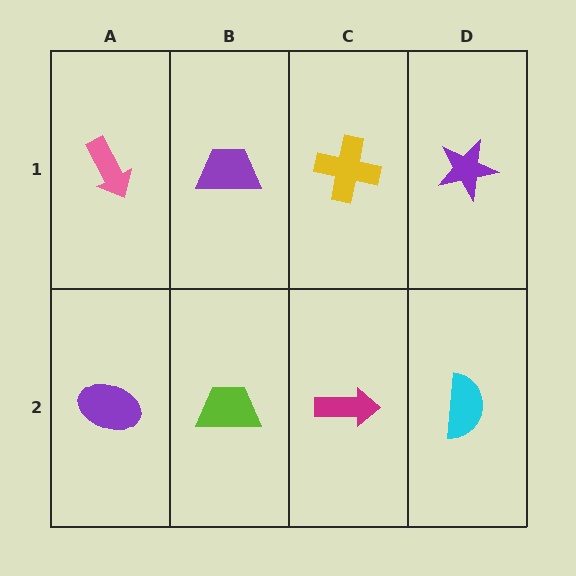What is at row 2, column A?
A purple ellipse.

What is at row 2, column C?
A magenta arrow.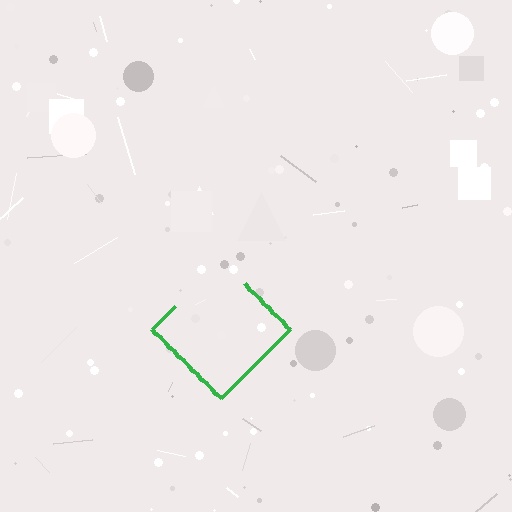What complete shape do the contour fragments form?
The contour fragments form a diamond.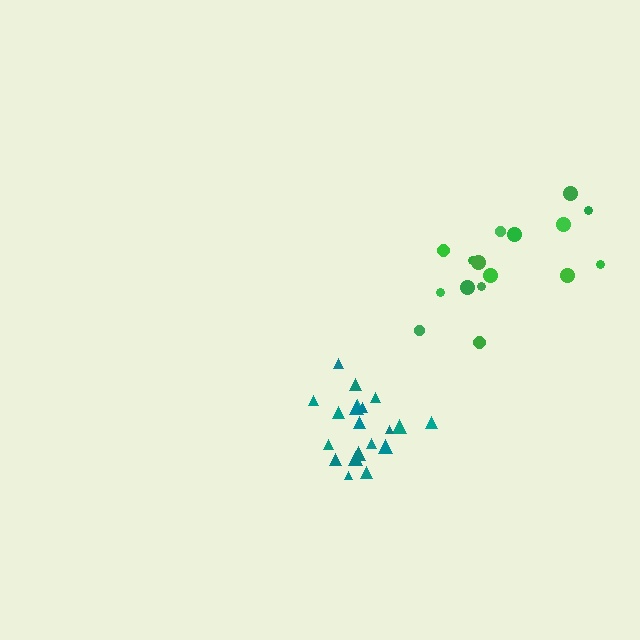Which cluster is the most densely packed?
Teal.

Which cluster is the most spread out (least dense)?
Green.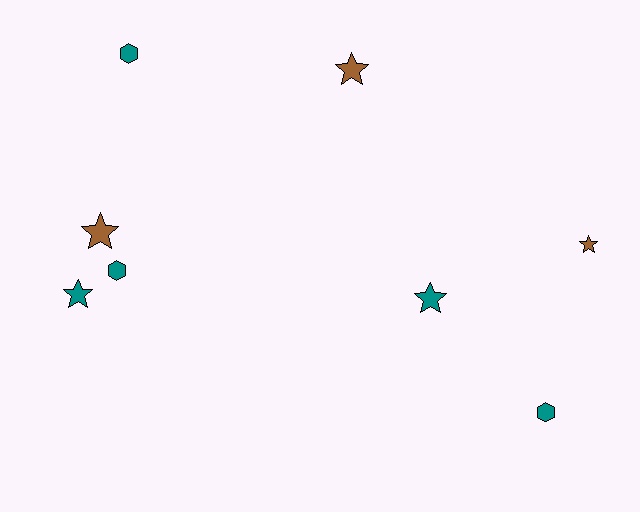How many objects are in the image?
There are 8 objects.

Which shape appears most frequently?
Star, with 5 objects.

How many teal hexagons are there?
There are 3 teal hexagons.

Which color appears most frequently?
Teal, with 5 objects.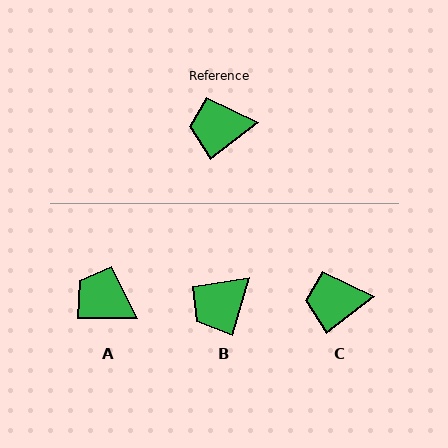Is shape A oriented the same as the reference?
No, it is off by about 36 degrees.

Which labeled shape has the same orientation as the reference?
C.